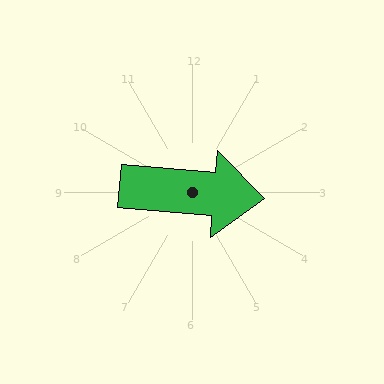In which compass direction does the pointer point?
East.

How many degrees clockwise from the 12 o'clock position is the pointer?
Approximately 95 degrees.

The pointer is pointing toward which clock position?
Roughly 3 o'clock.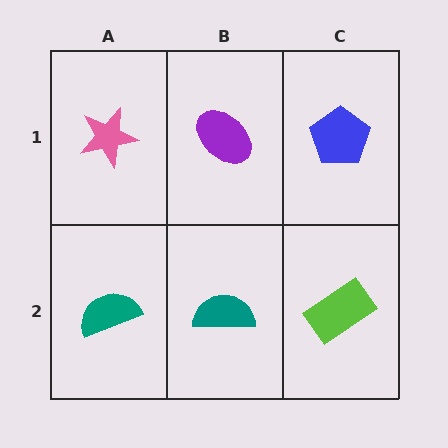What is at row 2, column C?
A lime rectangle.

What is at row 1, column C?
A blue pentagon.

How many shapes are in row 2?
3 shapes.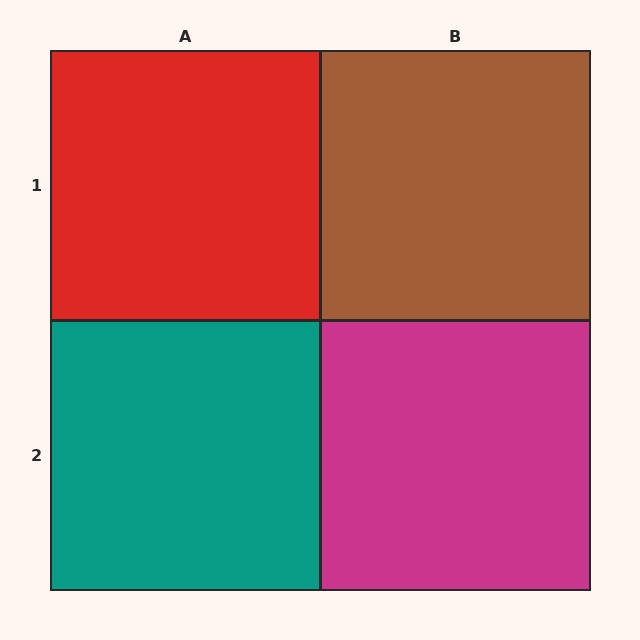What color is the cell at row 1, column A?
Red.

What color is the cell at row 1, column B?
Brown.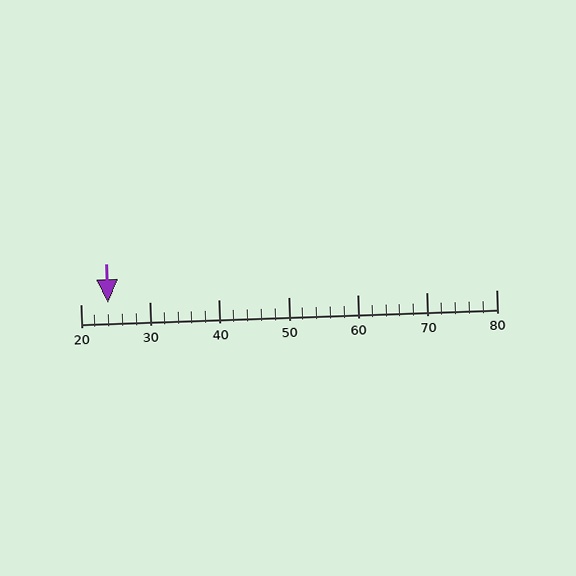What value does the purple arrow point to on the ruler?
The purple arrow points to approximately 24.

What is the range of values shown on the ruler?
The ruler shows values from 20 to 80.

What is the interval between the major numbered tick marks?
The major tick marks are spaced 10 units apart.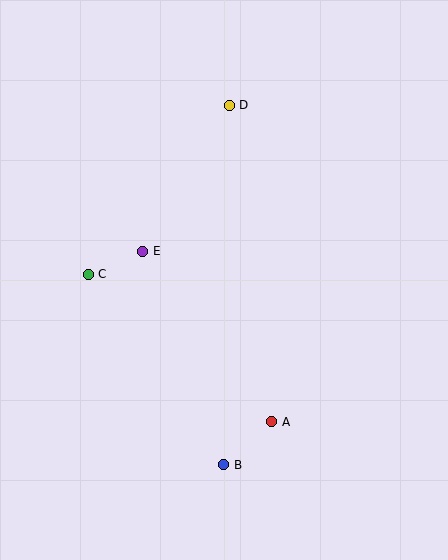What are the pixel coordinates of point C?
Point C is at (88, 274).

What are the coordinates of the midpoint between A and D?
The midpoint between A and D is at (251, 264).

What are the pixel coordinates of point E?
Point E is at (143, 251).